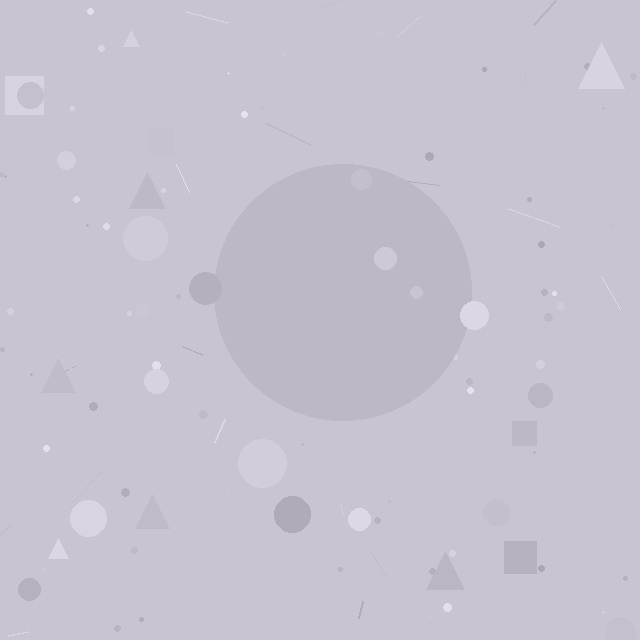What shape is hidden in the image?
A circle is hidden in the image.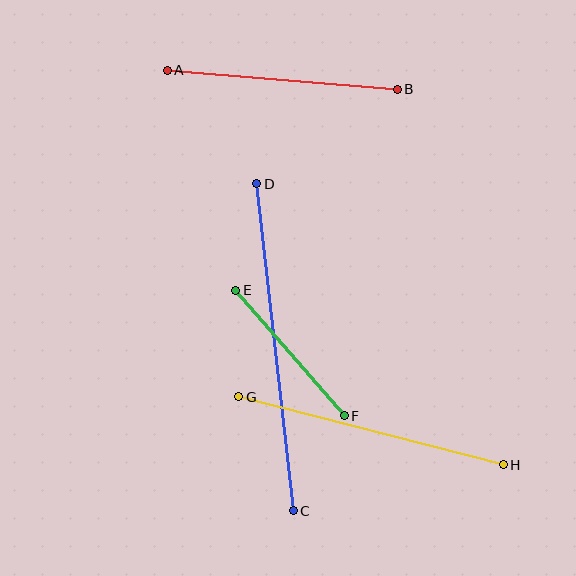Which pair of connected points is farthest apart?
Points C and D are farthest apart.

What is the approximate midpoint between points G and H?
The midpoint is at approximately (371, 431) pixels.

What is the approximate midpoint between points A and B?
The midpoint is at approximately (282, 80) pixels.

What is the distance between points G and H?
The distance is approximately 273 pixels.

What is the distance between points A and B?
The distance is approximately 231 pixels.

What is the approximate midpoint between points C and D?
The midpoint is at approximately (275, 347) pixels.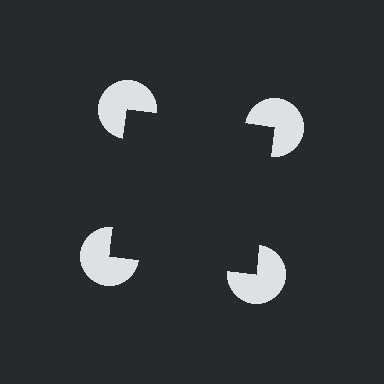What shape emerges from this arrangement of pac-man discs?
An illusory square — its edges are inferred from the aligned wedge cuts in the pac-man discs, not physically drawn.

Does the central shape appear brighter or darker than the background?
It typically appears slightly darker than the background, even though no actual brightness change is drawn.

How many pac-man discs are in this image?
There are 4 — one at each vertex of the illusory square.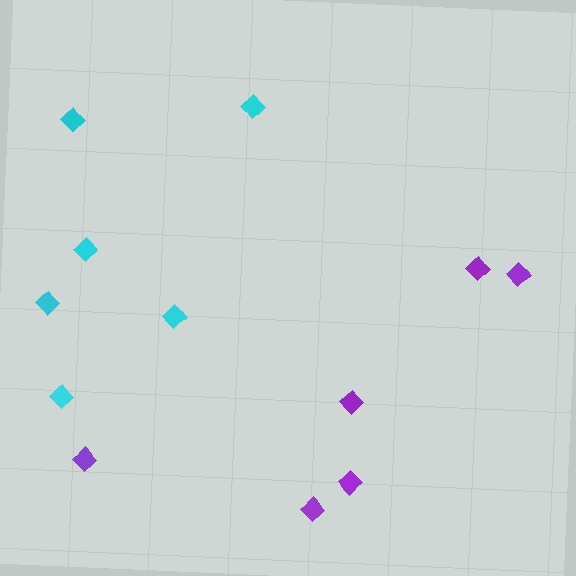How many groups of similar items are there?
There are 2 groups: one group of purple diamonds (6) and one group of cyan diamonds (6).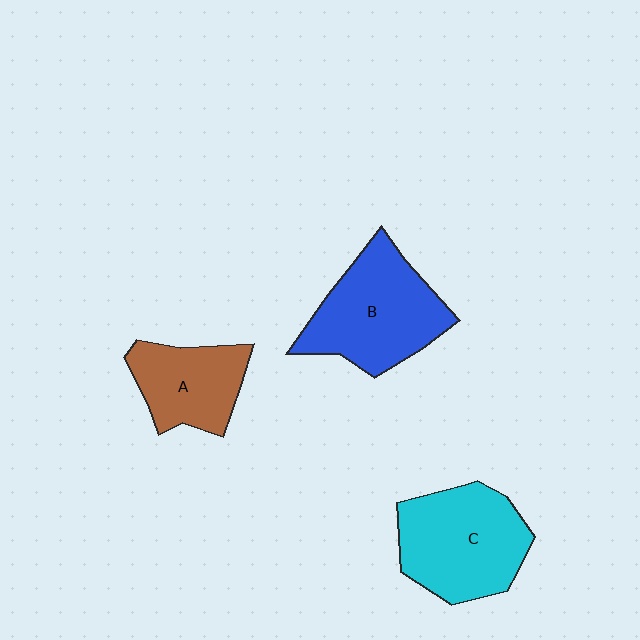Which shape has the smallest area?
Shape A (brown).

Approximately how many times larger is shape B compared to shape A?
Approximately 1.5 times.